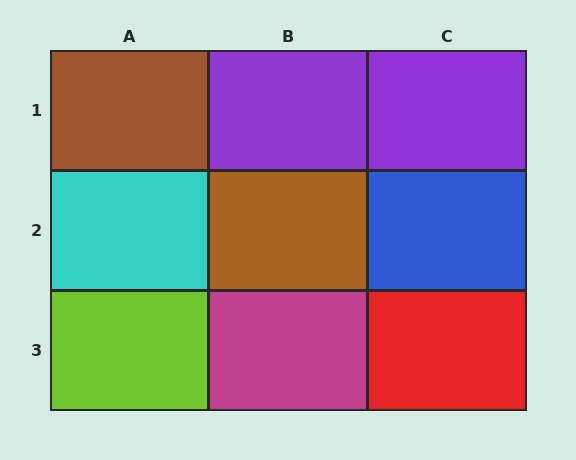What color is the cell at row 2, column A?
Cyan.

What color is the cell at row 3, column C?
Red.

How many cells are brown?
2 cells are brown.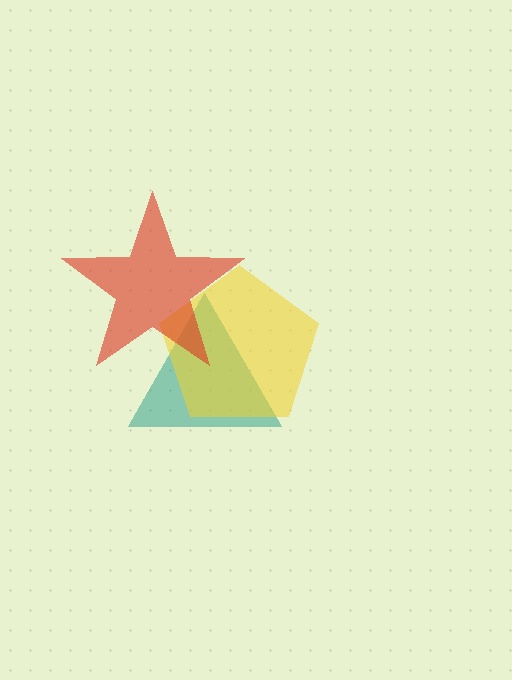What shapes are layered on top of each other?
The layered shapes are: a teal triangle, a yellow pentagon, a red star.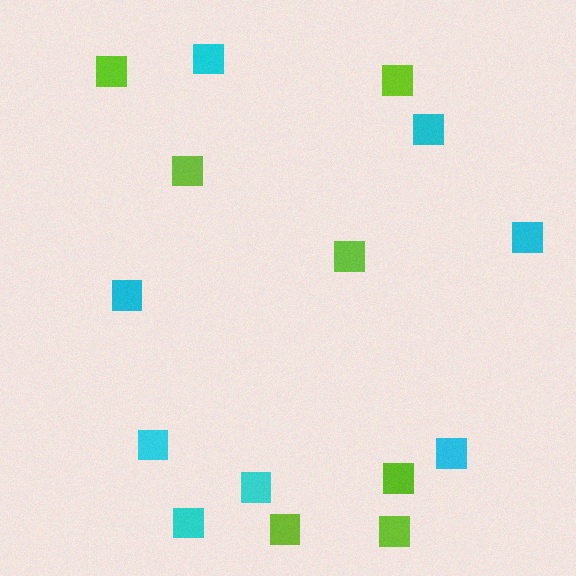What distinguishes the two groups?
There are 2 groups: one group of lime squares (7) and one group of cyan squares (8).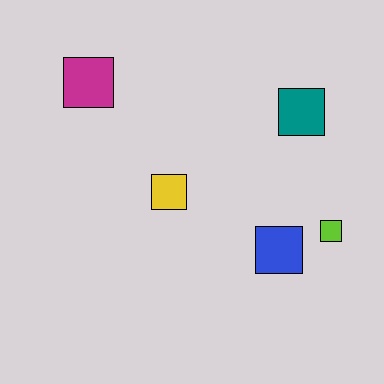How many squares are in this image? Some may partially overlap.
There are 5 squares.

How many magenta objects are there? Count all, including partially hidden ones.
There is 1 magenta object.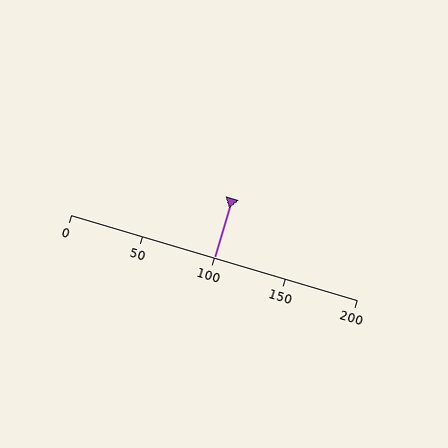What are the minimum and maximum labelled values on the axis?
The axis runs from 0 to 200.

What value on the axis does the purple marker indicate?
The marker indicates approximately 100.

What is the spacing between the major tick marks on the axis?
The major ticks are spaced 50 apart.